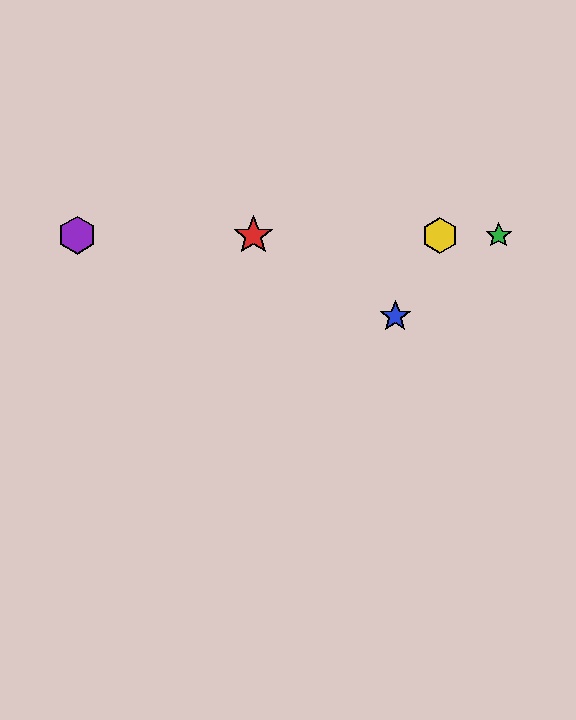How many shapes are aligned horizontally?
4 shapes (the red star, the green star, the yellow hexagon, the purple hexagon) are aligned horizontally.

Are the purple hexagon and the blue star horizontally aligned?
No, the purple hexagon is at y≈235 and the blue star is at y≈317.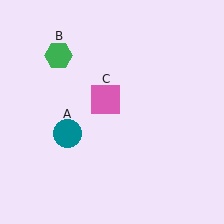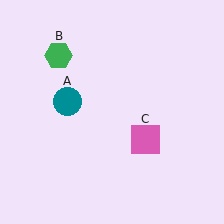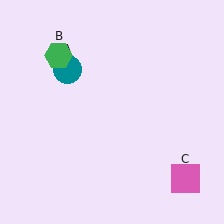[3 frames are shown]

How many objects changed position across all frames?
2 objects changed position: teal circle (object A), pink square (object C).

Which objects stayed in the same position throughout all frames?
Green hexagon (object B) remained stationary.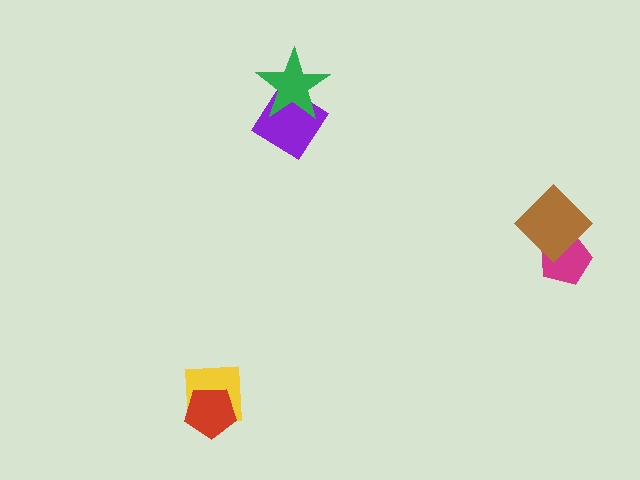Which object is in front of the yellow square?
The red pentagon is in front of the yellow square.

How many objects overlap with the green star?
1 object overlaps with the green star.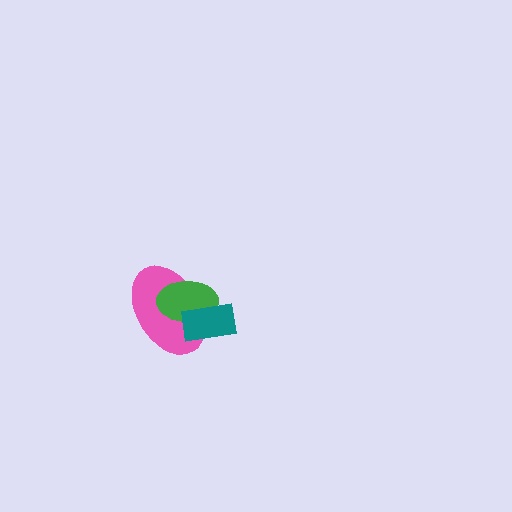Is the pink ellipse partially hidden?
Yes, it is partially covered by another shape.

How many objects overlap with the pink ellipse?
2 objects overlap with the pink ellipse.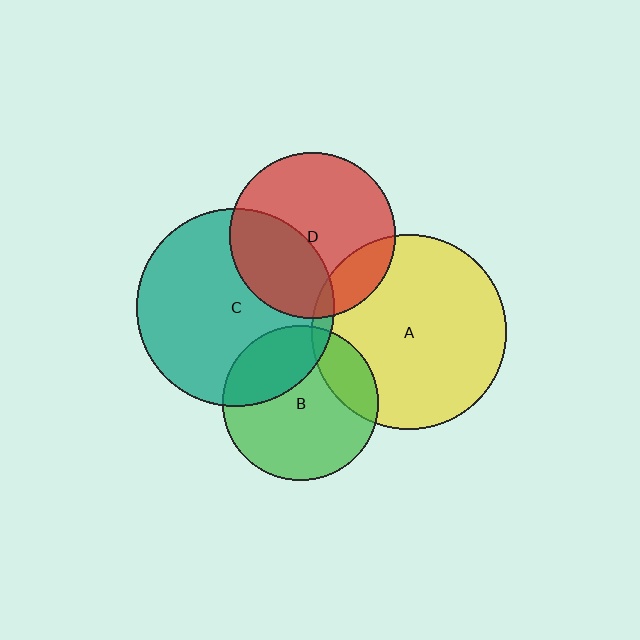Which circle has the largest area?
Circle C (teal).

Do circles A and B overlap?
Yes.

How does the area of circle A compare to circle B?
Approximately 1.6 times.